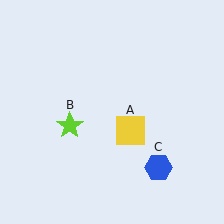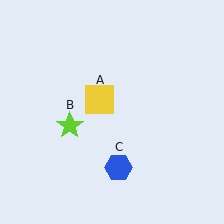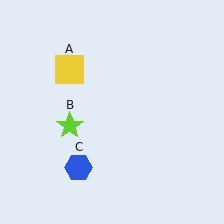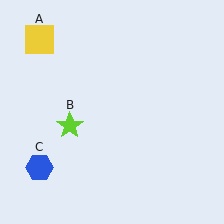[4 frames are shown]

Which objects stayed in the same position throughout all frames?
Lime star (object B) remained stationary.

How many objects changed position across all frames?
2 objects changed position: yellow square (object A), blue hexagon (object C).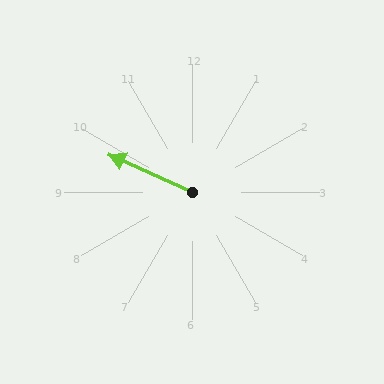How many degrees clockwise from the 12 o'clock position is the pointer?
Approximately 294 degrees.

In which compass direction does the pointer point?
Northwest.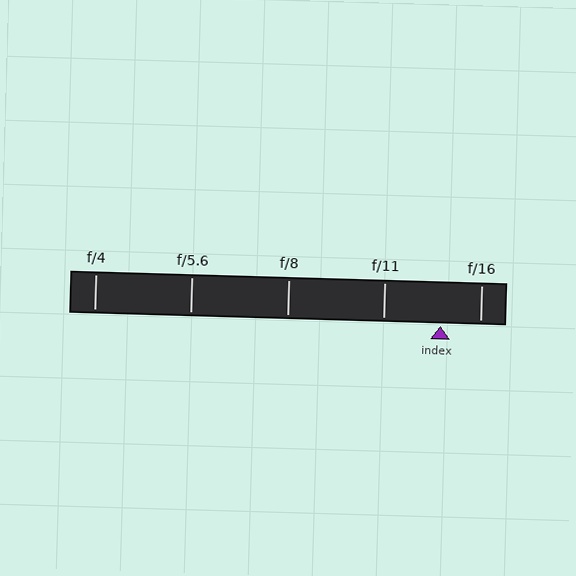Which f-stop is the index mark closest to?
The index mark is closest to f/16.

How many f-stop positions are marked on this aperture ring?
There are 5 f-stop positions marked.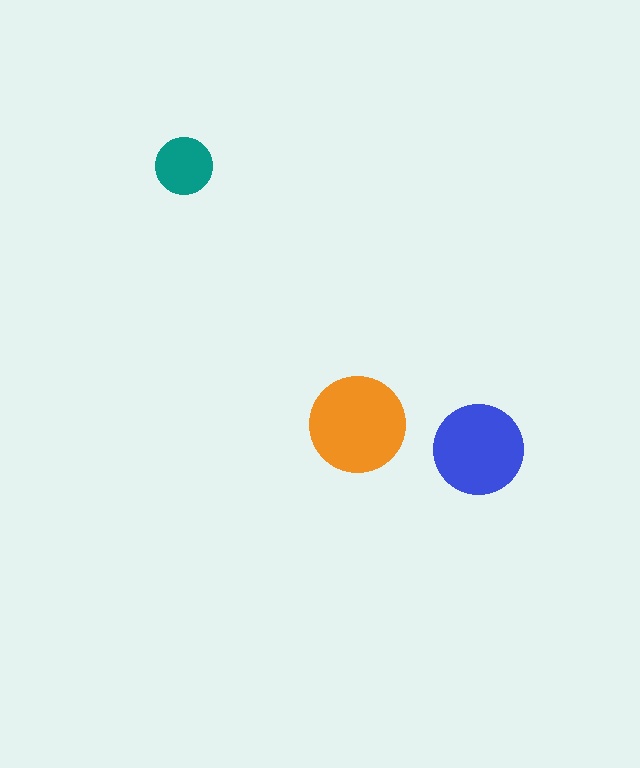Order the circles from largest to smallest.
the orange one, the blue one, the teal one.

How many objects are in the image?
There are 3 objects in the image.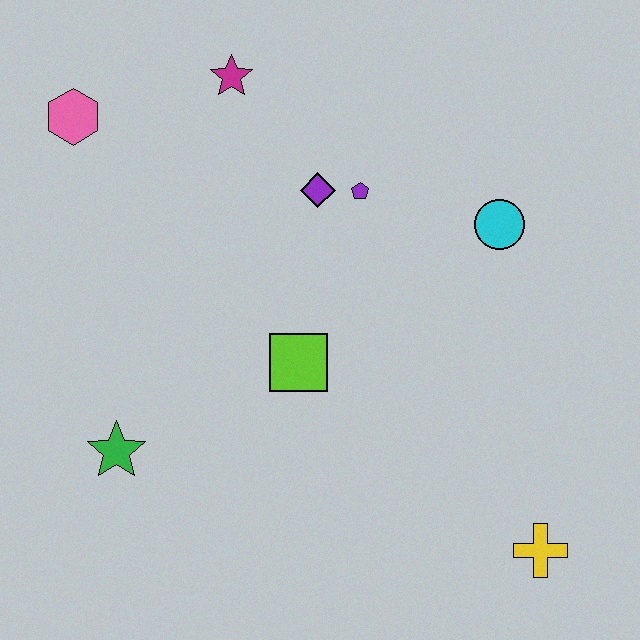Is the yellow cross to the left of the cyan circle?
No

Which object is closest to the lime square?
The purple diamond is closest to the lime square.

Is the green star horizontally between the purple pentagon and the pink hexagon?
Yes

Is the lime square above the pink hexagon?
No